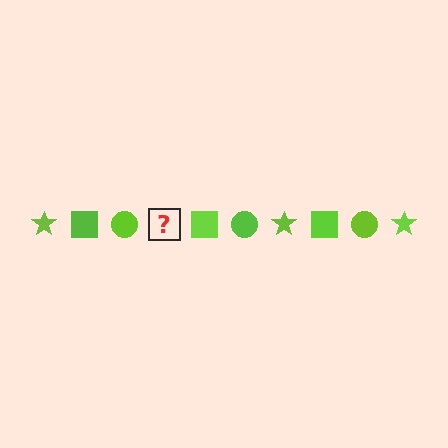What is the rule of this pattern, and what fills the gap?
The rule is that the pattern cycles through star, square, circle shapes in lime. The gap should be filled with a lime star.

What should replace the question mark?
The question mark should be replaced with a lime star.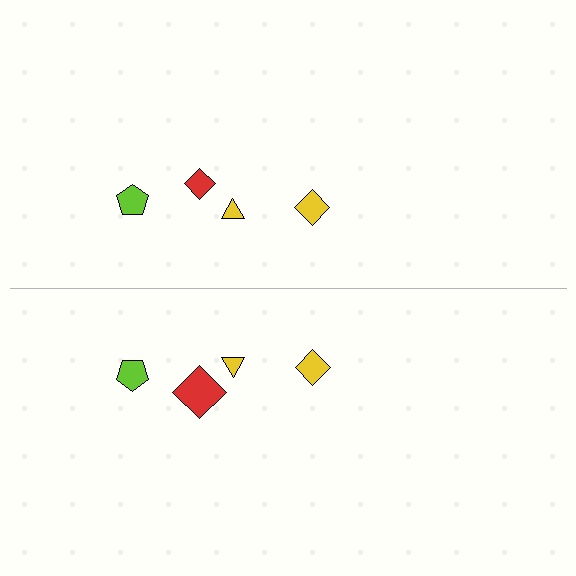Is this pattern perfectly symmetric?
No, the pattern is not perfectly symmetric. The red diamond on the bottom side has a different size than its mirror counterpart.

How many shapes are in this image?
There are 8 shapes in this image.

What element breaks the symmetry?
The red diamond on the bottom side has a different size than its mirror counterpart.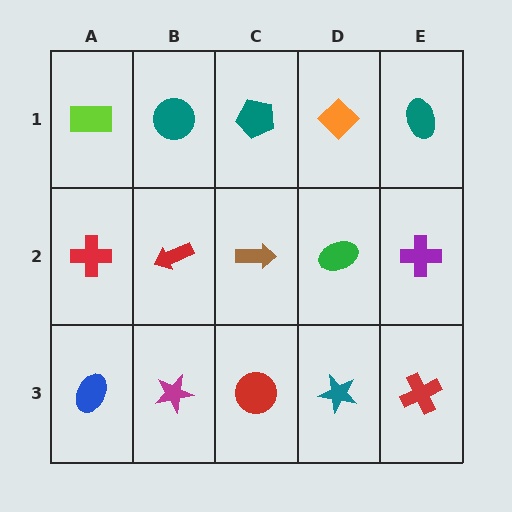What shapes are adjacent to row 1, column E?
A purple cross (row 2, column E), an orange diamond (row 1, column D).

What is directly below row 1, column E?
A purple cross.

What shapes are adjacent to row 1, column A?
A red cross (row 2, column A), a teal circle (row 1, column B).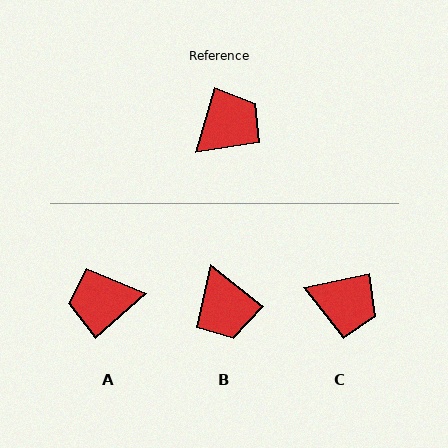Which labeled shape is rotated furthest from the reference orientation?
A, about 148 degrees away.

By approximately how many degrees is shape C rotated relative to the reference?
Approximately 61 degrees clockwise.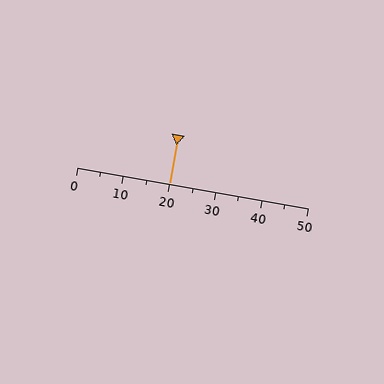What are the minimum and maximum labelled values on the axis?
The axis runs from 0 to 50.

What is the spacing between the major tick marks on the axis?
The major ticks are spaced 10 apart.